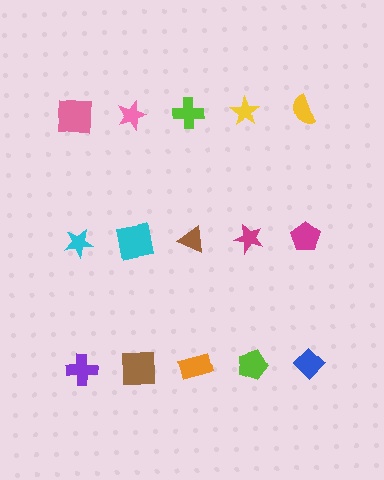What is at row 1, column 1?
A pink square.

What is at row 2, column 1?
A cyan star.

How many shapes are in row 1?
5 shapes.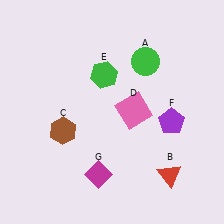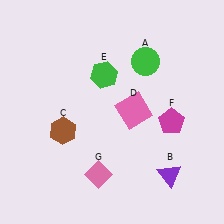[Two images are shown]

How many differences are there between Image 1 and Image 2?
There are 3 differences between the two images.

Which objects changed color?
B changed from red to purple. F changed from purple to magenta. G changed from magenta to pink.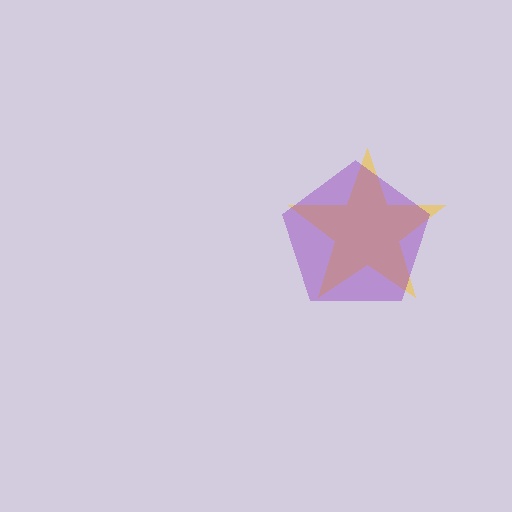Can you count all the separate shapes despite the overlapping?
Yes, there are 2 separate shapes.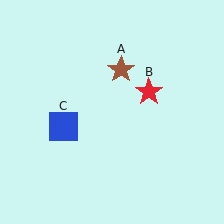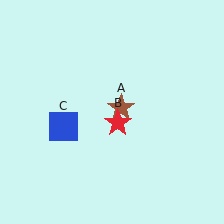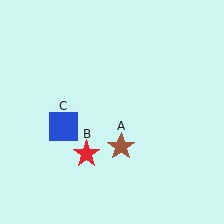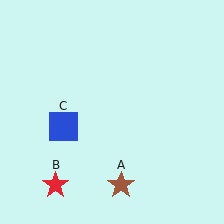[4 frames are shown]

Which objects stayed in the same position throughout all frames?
Blue square (object C) remained stationary.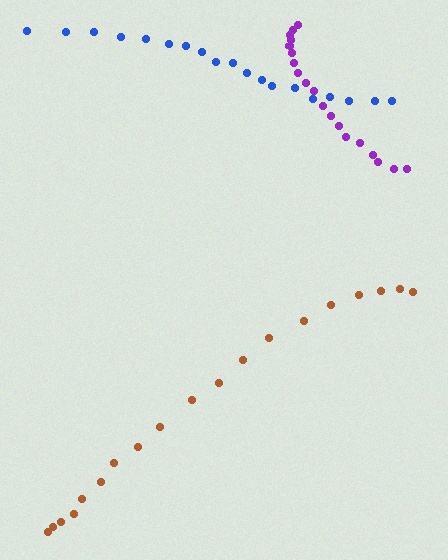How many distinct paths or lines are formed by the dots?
There are 3 distinct paths.